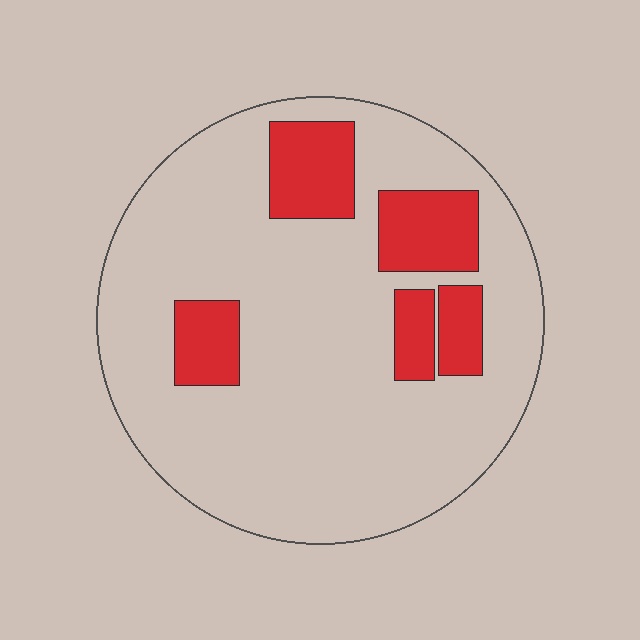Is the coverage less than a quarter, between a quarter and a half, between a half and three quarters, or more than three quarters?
Less than a quarter.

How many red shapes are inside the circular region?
5.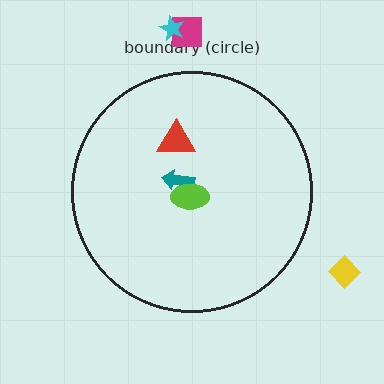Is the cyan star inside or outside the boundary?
Outside.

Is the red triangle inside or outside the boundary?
Inside.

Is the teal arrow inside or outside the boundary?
Inside.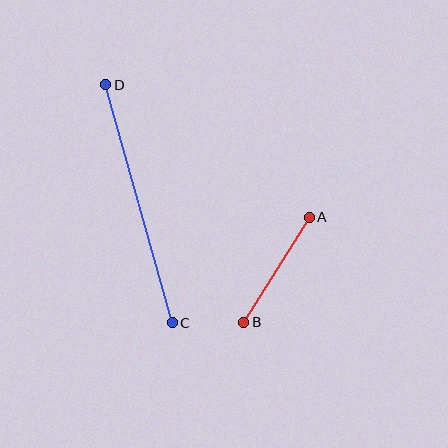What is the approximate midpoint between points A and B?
The midpoint is at approximately (277, 270) pixels.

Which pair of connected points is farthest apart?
Points C and D are farthest apart.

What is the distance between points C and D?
The distance is approximately 247 pixels.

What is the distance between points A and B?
The distance is approximately 124 pixels.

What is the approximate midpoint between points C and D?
The midpoint is at approximately (139, 204) pixels.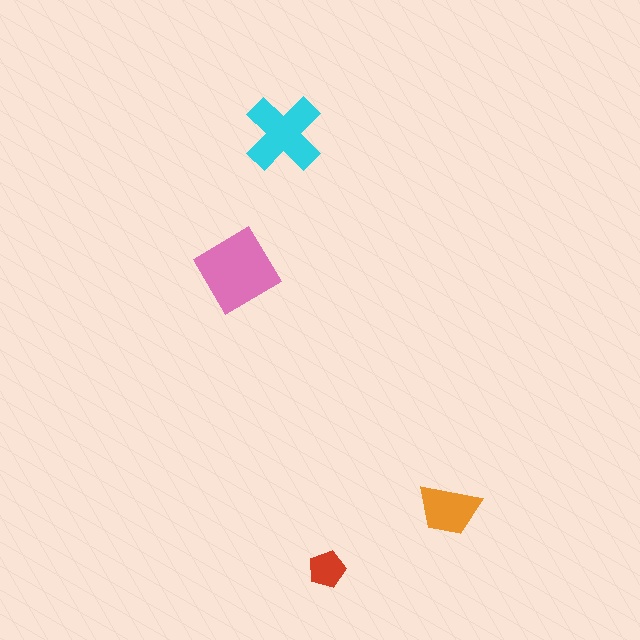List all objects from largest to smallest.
The pink diamond, the cyan cross, the orange trapezoid, the red pentagon.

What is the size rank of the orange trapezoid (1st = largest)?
3rd.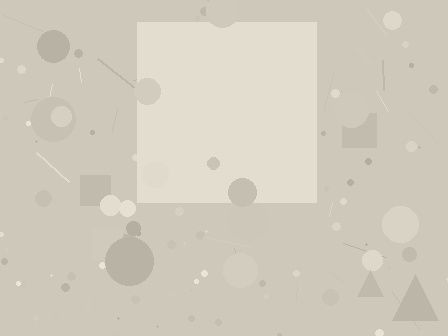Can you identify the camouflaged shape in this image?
The camouflaged shape is a square.